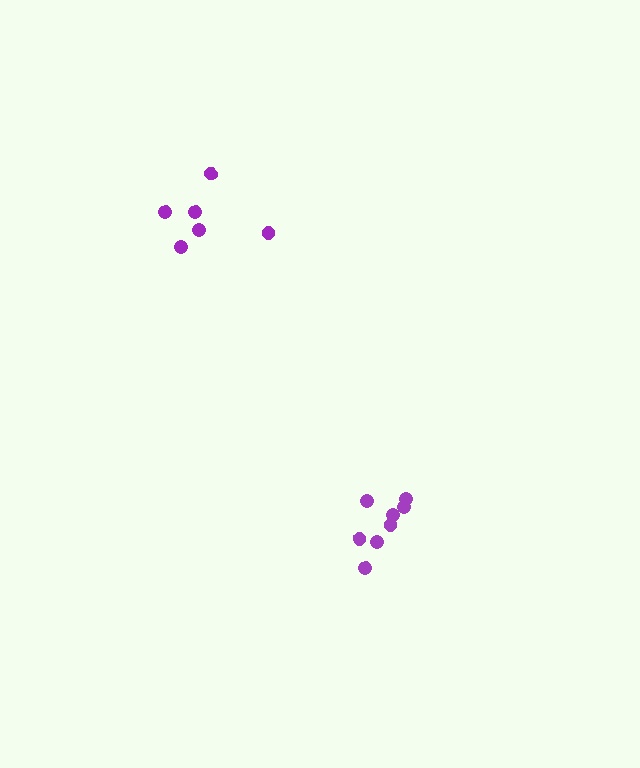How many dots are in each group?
Group 1: 8 dots, Group 2: 6 dots (14 total).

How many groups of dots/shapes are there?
There are 2 groups.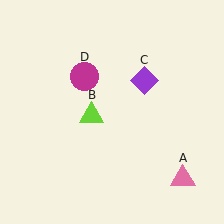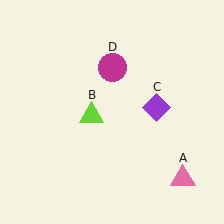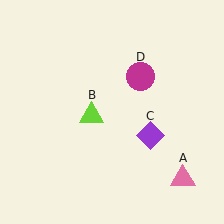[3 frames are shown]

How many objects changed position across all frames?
2 objects changed position: purple diamond (object C), magenta circle (object D).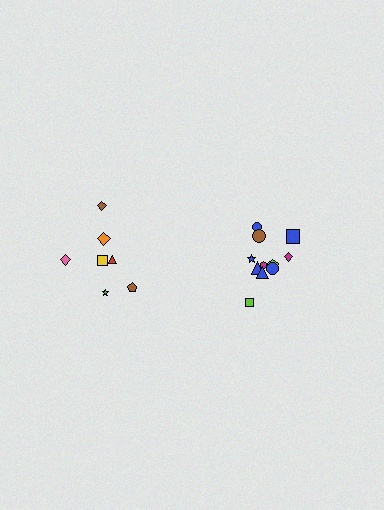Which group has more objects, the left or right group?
The right group.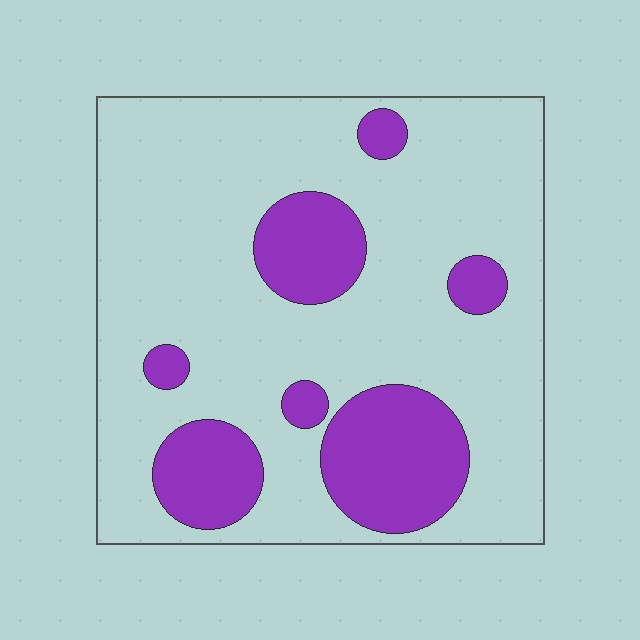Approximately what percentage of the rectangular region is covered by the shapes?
Approximately 25%.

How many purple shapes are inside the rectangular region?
7.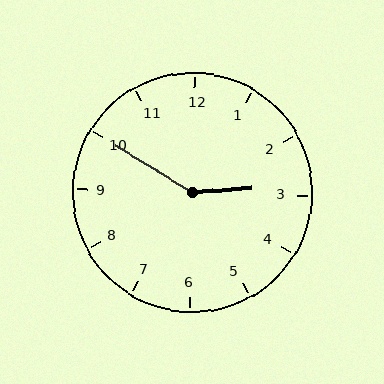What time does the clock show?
2:50.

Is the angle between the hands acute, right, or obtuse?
It is obtuse.